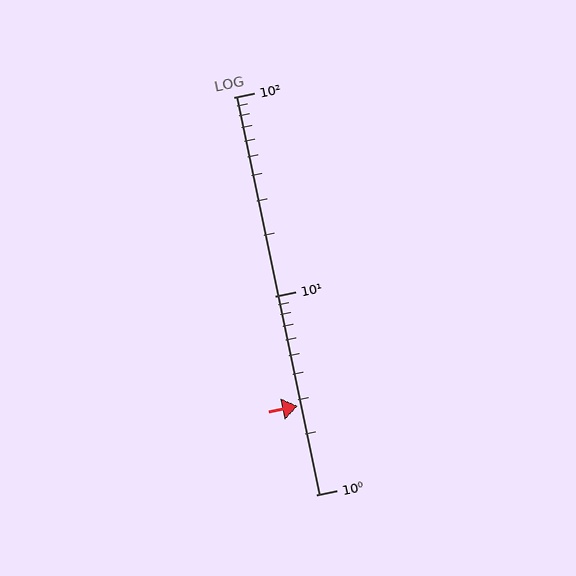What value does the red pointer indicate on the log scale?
The pointer indicates approximately 2.8.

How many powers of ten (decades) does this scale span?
The scale spans 2 decades, from 1 to 100.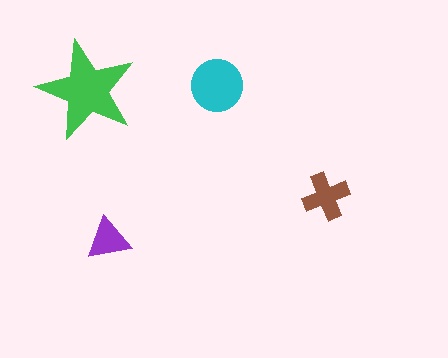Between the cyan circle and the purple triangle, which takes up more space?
The cyan circle.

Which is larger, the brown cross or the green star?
The green star.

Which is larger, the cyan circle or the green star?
The green star.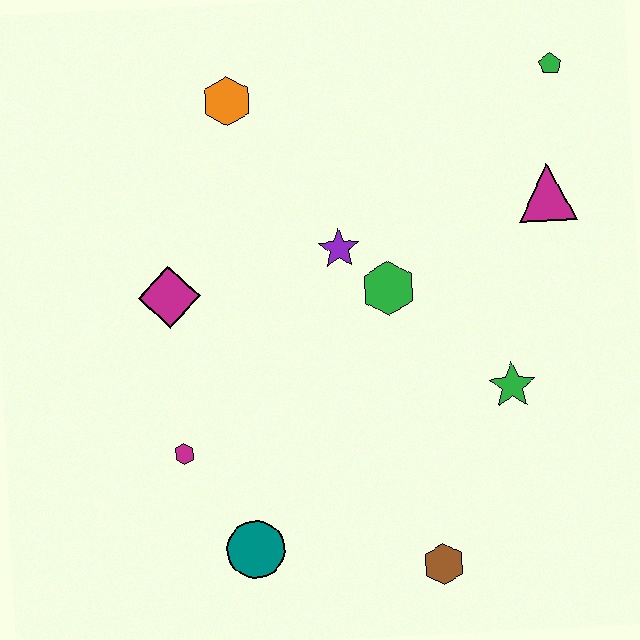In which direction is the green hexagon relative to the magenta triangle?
The green hexagon is to the left of the magenta triangle.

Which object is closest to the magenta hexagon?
The teal circle is closest to the magenta hexagon.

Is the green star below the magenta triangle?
Yes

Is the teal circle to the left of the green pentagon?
Yes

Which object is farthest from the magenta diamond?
The green pentagon is farthest from the magenta diamond.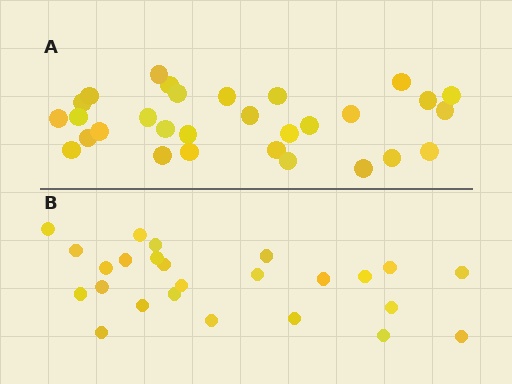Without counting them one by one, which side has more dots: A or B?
Region A (the top region) has more dots.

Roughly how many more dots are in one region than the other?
Region A has about 5 more dots than region B.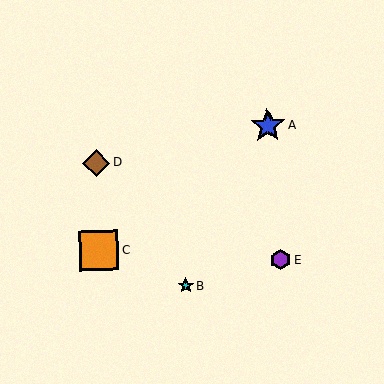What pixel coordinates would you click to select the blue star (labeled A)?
Click at (268, 126) to select the blue star A.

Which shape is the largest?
The orange square (labeled C) is the largest.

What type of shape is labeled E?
Shape E is a purple hexagon.